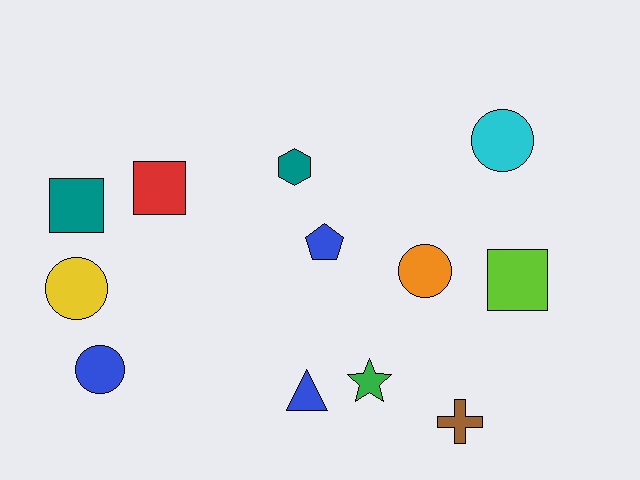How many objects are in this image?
There are 12 objects.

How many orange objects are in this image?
There is 1 orange object.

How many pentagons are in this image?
There is 1 pentagon.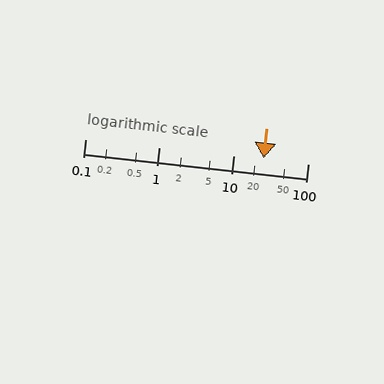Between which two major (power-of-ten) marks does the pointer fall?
The pointer is between 10 and 100.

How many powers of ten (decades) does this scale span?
The scale spans 3 decades, from 0.1 to 100.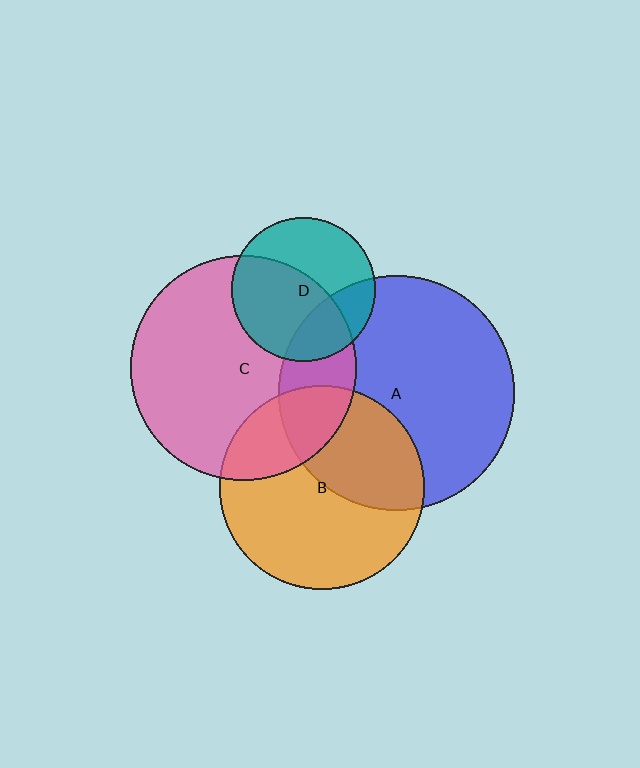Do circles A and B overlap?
Yes.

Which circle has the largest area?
Circle A (blue).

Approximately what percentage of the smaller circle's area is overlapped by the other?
Approximately 40%.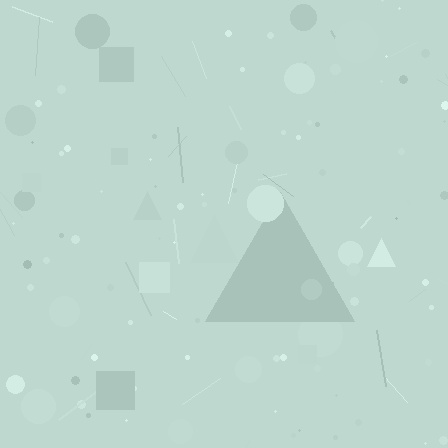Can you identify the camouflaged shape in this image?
The camouflaged shape is a triangle.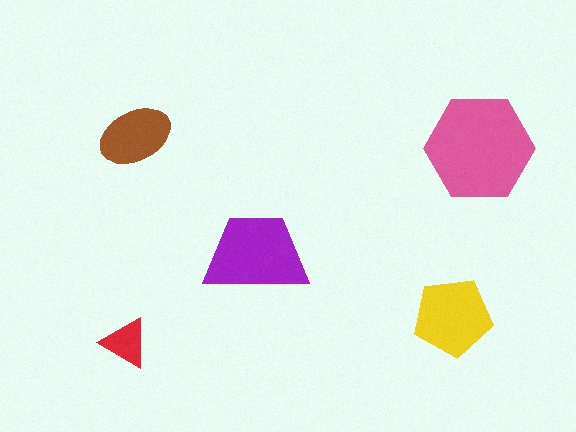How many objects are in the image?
There are 5 objects in the image.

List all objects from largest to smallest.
The pink hexagon, the purple trapezoid, the yellow pentagon, the brown ellipse, the red triangle.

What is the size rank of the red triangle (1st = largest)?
5th.